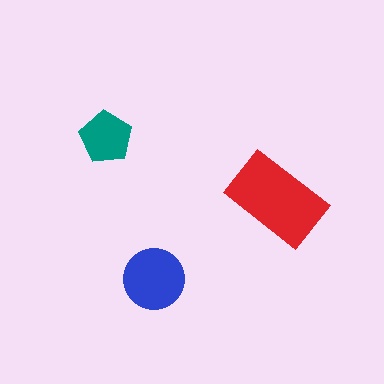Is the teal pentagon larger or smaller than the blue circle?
Smaller.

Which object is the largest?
The red rectangle.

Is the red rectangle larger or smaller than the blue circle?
Larger.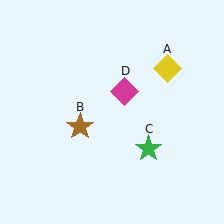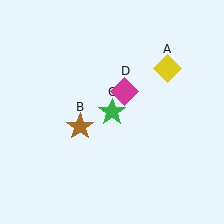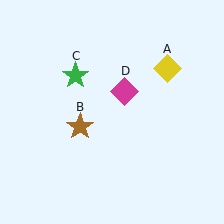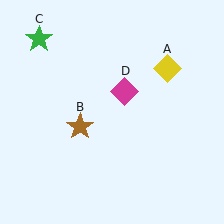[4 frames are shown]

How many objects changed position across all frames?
1 object changed position: green star (object C).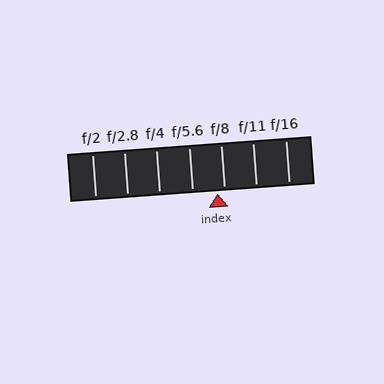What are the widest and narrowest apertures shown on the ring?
The widest aperture shown is f/2 and the narrowest is f/16.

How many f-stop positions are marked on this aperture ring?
There are 7 f-stop positions marked.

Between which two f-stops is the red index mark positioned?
The index mark is between f/5.6 and f/8.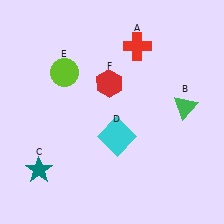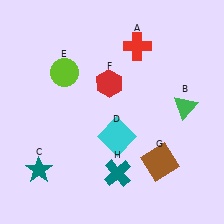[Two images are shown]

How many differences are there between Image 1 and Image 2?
There are 2 differences between the two images.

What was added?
A brown square (G), a teal cross (H) were added in Image 2.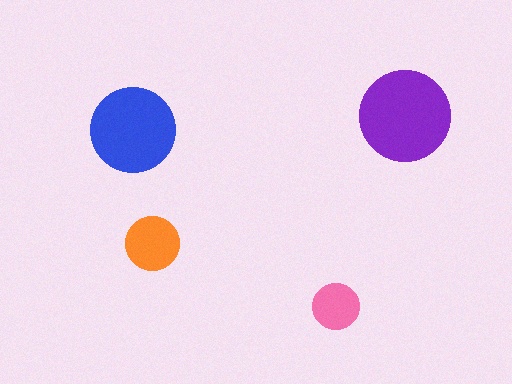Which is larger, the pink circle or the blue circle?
The blue one.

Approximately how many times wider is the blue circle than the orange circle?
About 1.5 times wider.